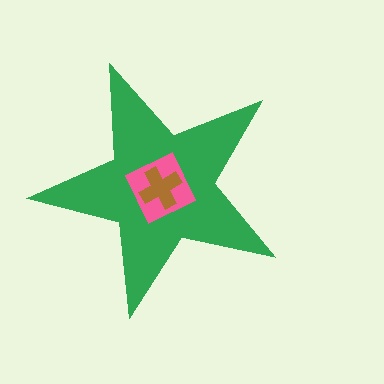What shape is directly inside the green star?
The pink square.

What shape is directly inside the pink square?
The brown cross.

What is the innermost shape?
The brown cross.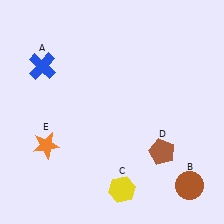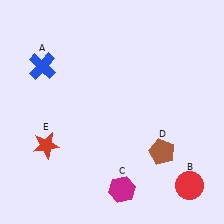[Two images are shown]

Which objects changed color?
B changed from brown to red. C changed from yellow to magenta. E changed from orange to red.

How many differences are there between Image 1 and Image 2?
There are 3 differences between the two images.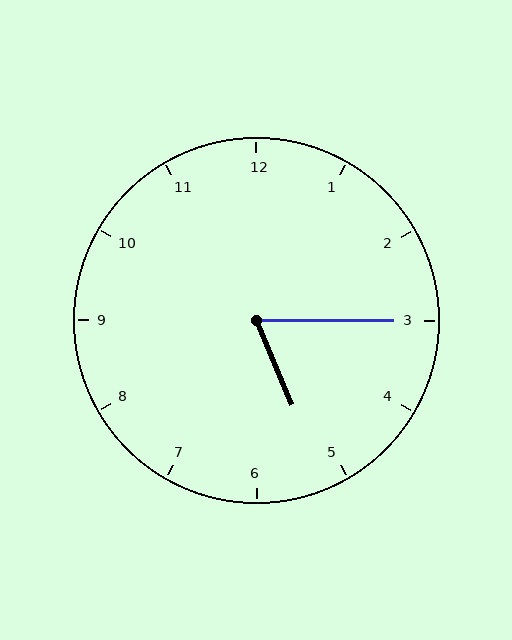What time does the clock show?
5:15.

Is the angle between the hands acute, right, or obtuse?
It is acute.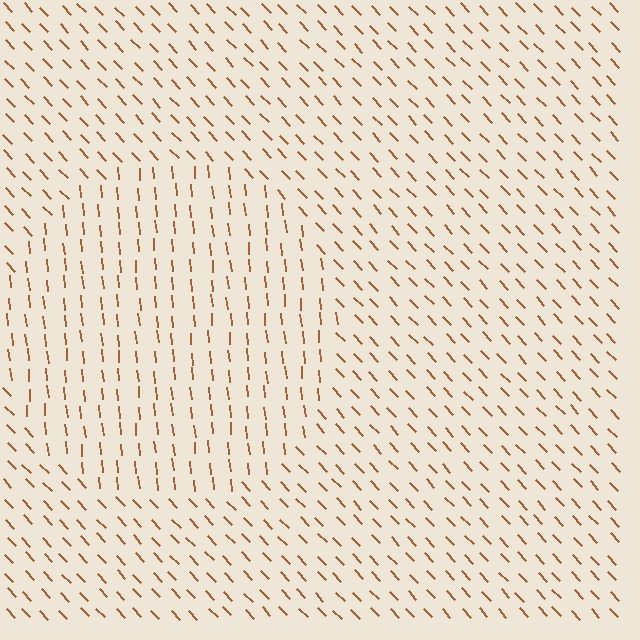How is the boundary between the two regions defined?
The boundary is defined purely by a change in line orientation (approximately 38 degrees difference). All lines are the same color and thickness.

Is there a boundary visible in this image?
Yes, there is a texture boundary formed by a change in line orientation.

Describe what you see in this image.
The image is filled with small brown line segments. A circle region in the image has lines oriented differently from the surrounding lines, creating a visible texture boundary.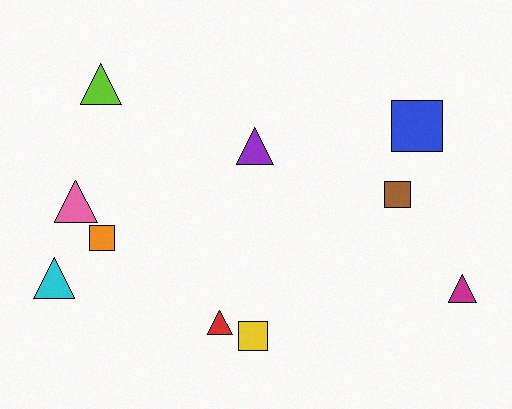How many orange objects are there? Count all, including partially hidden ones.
There is 1 orange object.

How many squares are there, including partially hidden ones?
There are 4 squares.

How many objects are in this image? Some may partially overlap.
There are 10 objects.